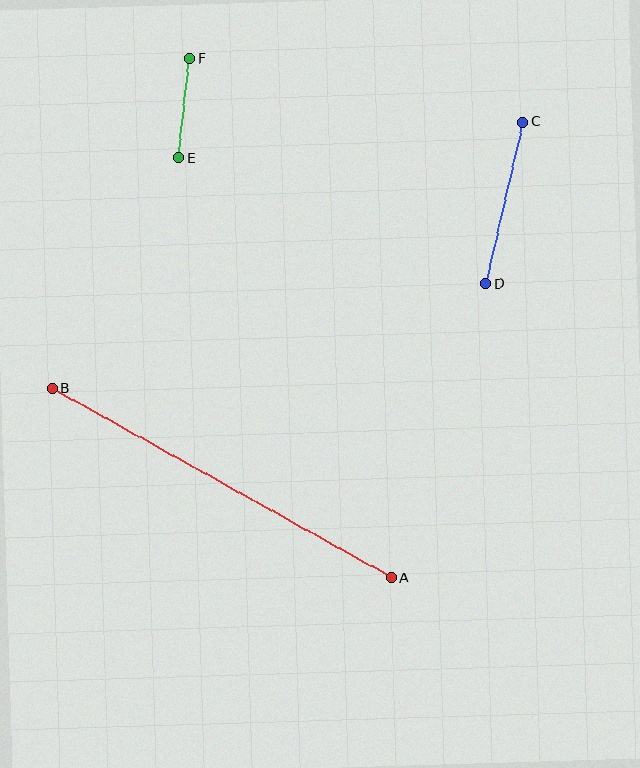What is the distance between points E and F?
The distance is approximately 100 pixels.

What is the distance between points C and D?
The distance is approximately 166 pixels.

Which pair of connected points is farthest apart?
Points A and B are farthest apart.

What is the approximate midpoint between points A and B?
The midpoint is at approximately (222, 483) pixels.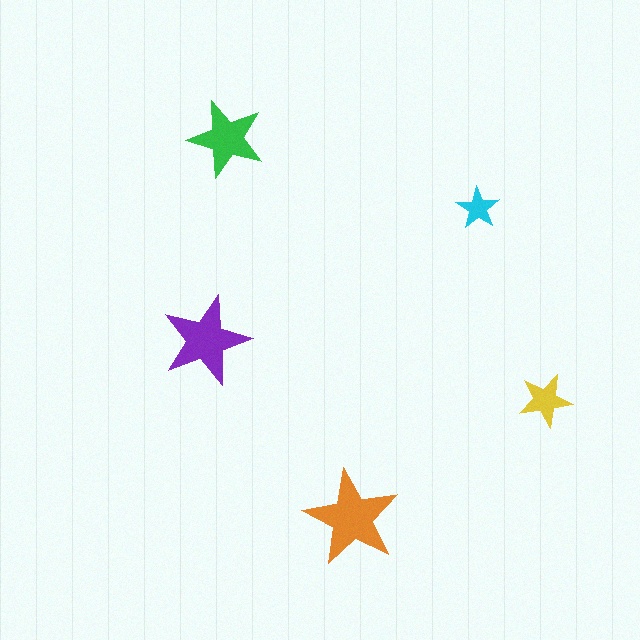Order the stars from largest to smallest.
the orange one, the purple one, the green one, the yellow one, the cyan one.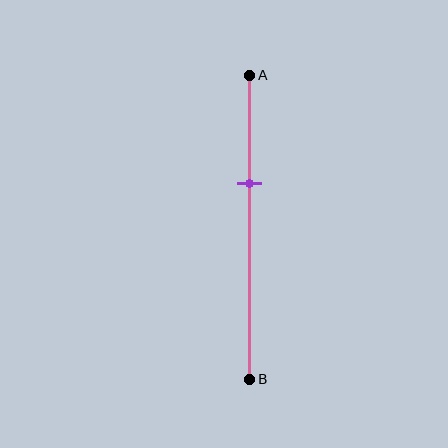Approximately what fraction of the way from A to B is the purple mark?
The purple mark is approximately 35% of the way from A to B.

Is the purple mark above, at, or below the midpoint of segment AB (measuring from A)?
The purple mark is above the midpoint of segment AB.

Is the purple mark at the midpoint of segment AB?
No, the mark is at about 35% from A, not at the 50% midpoint.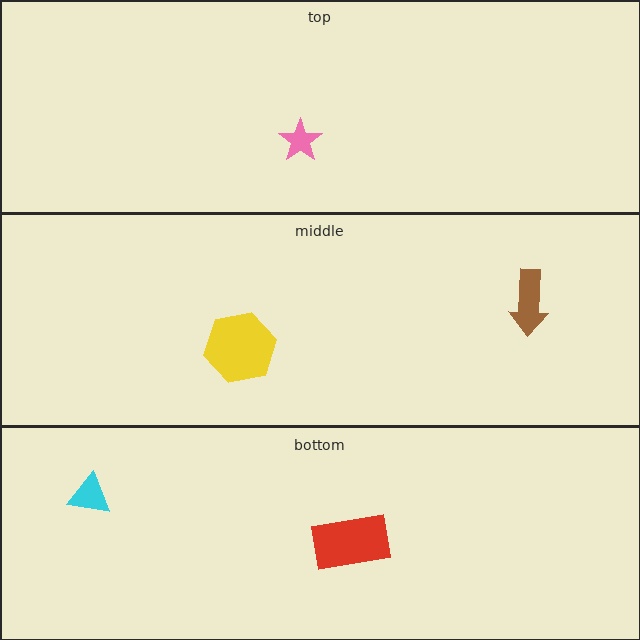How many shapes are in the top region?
1.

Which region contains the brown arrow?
The middle region.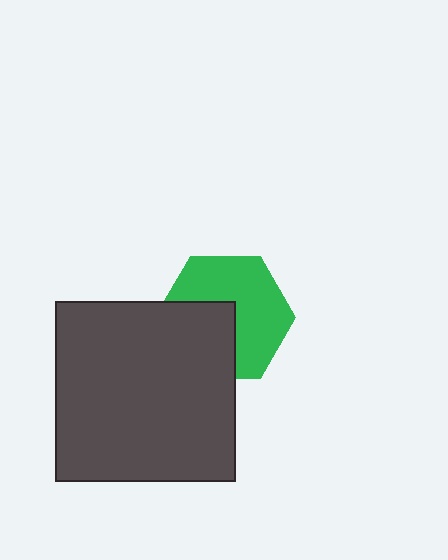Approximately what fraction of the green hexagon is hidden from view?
Roughly 39% of the green hexagon is hidden behind the dark gray square.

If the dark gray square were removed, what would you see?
You would see the complete green hexagon.